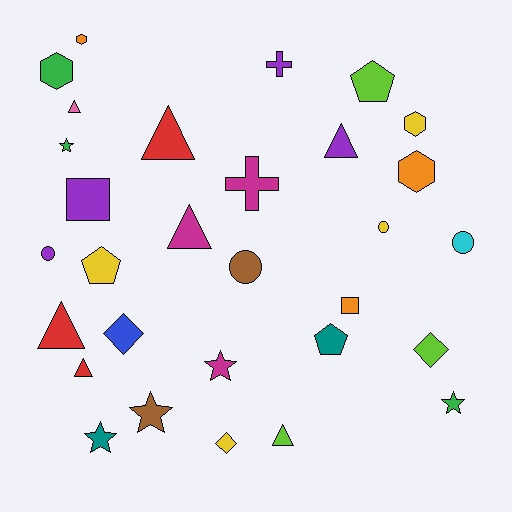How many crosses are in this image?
There are 2 crosses.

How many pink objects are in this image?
There is 1 pink object.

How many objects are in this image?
There are 30 objects.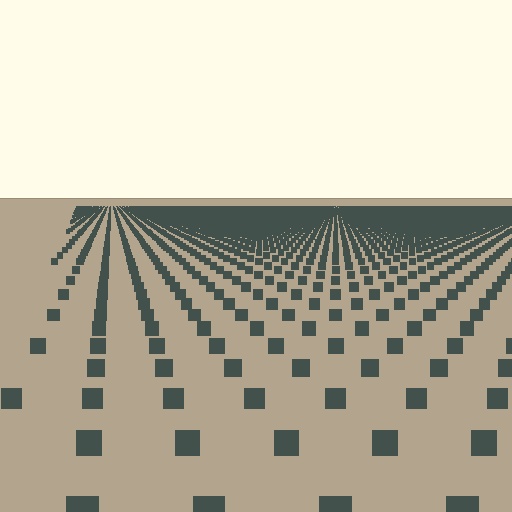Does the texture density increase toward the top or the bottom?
Density increases toward the top.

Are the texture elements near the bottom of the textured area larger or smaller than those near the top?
Larger. Near the bottom, elements are closer to the viewer and appear at a bigger on-screen size.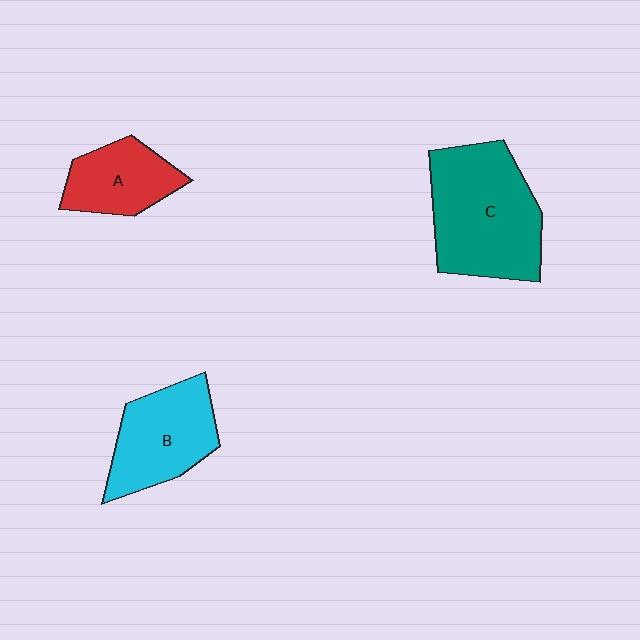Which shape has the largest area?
Shape C (teal).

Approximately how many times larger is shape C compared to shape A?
Approximately 1.9 times.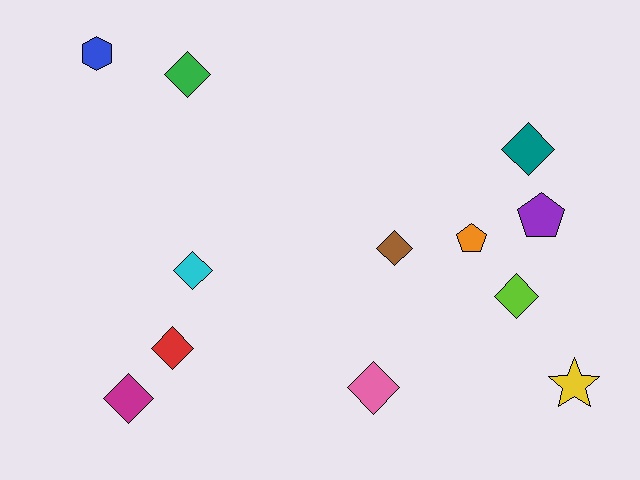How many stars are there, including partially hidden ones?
There is 1 star.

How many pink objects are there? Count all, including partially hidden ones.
There is 1 pink object.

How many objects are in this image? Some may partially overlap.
There are 12 objects.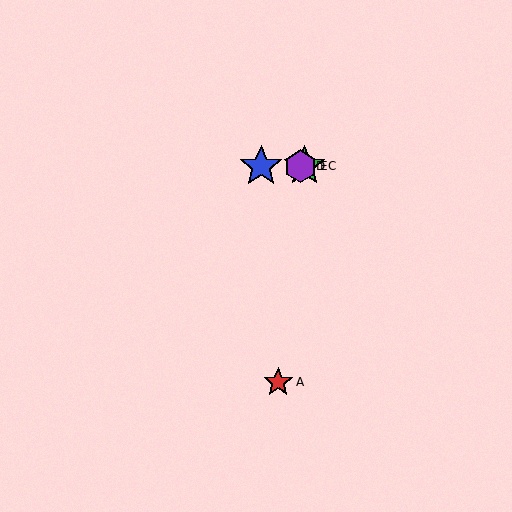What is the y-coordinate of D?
Object D is at y≈166.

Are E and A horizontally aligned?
No, E is at y≈166 and A is at y≈382.